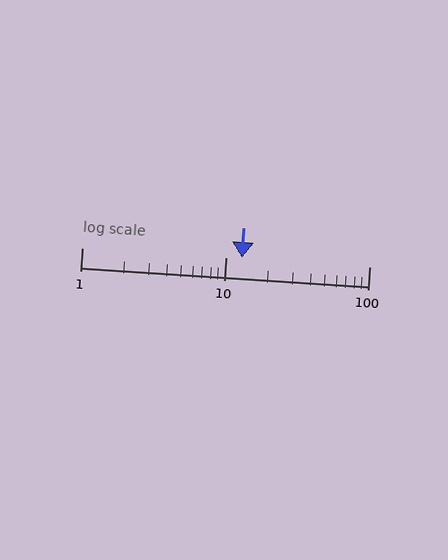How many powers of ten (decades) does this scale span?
The scale spans 2 decades, from 1 to 100.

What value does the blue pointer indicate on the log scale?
The pointer indicates approximately 13.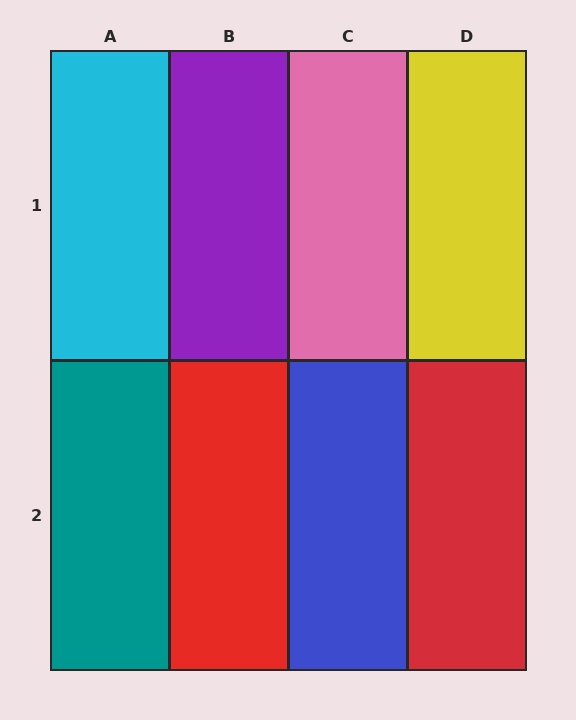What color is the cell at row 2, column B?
Red.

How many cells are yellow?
1 cell is yellow.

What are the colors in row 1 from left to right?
Cyan, purple, pink, yellow.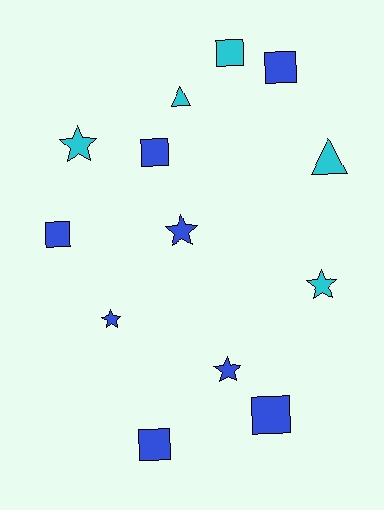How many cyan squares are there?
There is 1 cyan square.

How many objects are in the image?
There are 13 objects.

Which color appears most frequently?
Blue, with 8 objects.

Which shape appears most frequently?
Square, with 6 objects.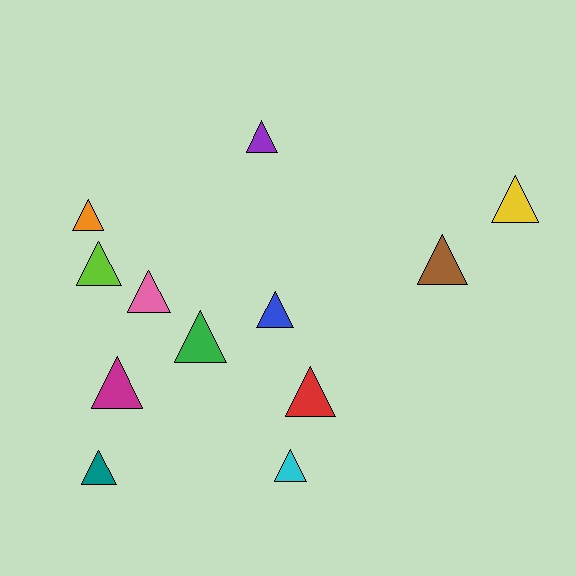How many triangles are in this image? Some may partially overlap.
There are 12 triangles.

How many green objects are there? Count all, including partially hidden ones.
There is 1 green object.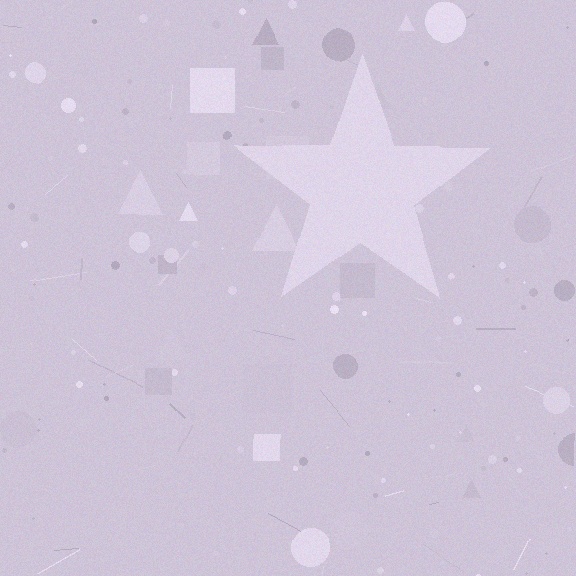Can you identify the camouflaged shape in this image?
The camouflaged shape is a star.